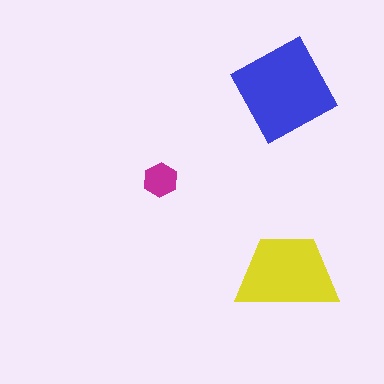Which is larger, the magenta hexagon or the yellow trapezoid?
The yellow trapezoid.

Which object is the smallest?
The magenta hexagon.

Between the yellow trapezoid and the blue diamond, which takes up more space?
The blue diamond.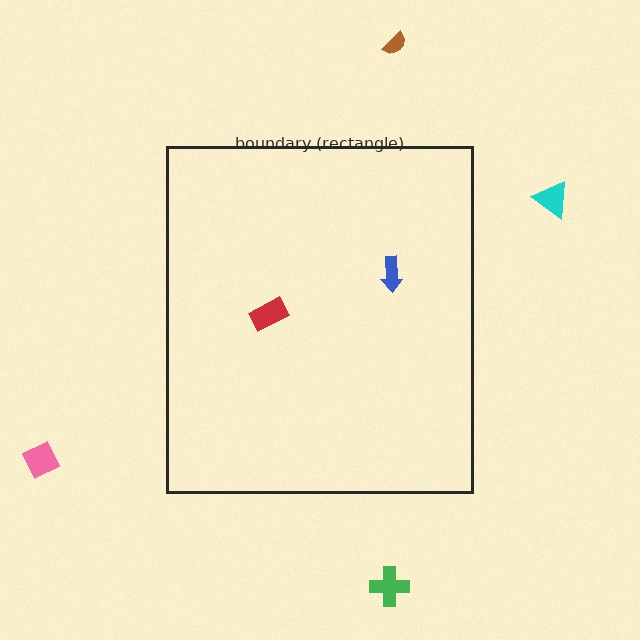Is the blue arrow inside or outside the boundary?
Inside.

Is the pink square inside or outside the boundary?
Outside.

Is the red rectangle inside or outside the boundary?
Inside.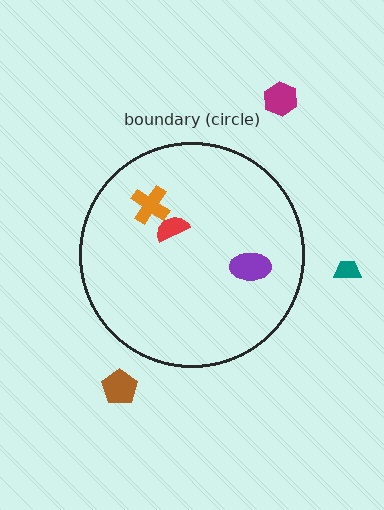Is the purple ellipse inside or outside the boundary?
Inside.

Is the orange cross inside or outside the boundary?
Inside.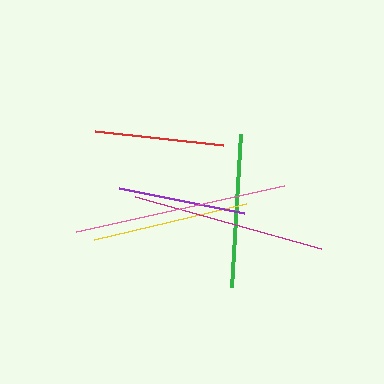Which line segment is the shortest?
The purple line is the shortest at approximately 128 pixels.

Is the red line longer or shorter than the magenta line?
The magenta line is longer than the red line.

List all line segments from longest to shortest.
From longest to shortest: pink, magenta, yellow, green, red, purple.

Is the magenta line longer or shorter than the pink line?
The pink line is longer than the magenta line.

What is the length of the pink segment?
The pink segment is approximately 212 pixels long.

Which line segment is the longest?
The pink line is the longest at approximately 212 pixels.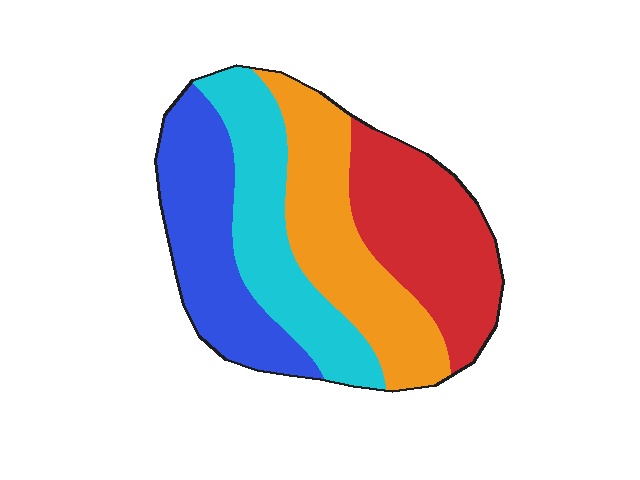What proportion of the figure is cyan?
Cyan takes up less than a quarter of the figure.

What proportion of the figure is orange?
Orange takes up between a quarter and a half of the figure.